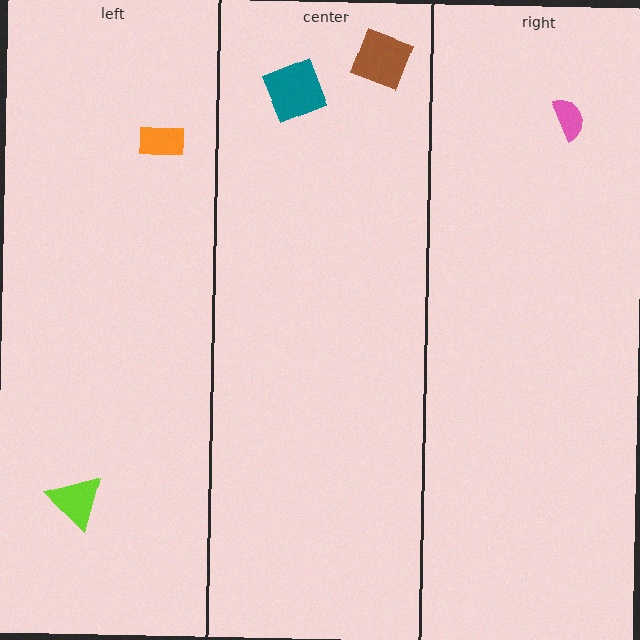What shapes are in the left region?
The orange rectangle, the lime triangle.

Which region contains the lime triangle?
The left region.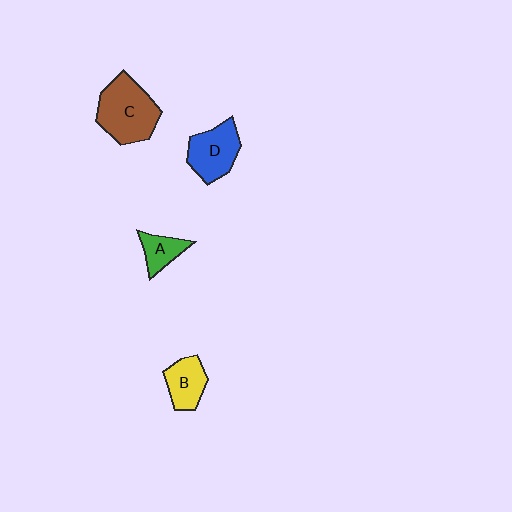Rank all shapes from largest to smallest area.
From largest to smallest: C (brown), D (blue), B (yellow), A (green).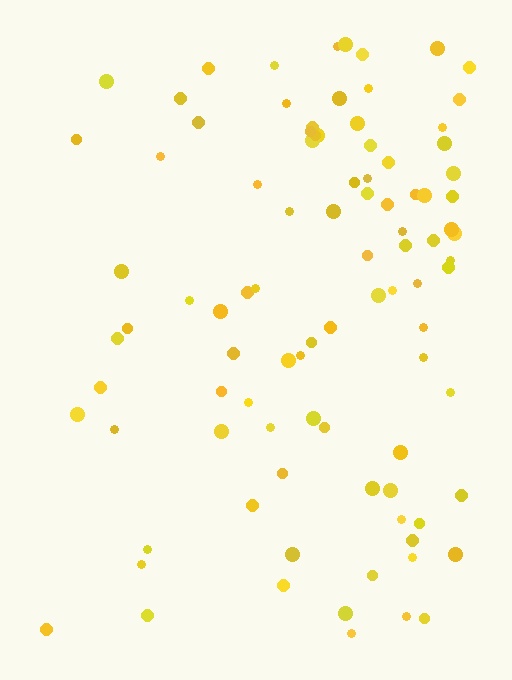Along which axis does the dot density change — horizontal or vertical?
Horizontal.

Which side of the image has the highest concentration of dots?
The right.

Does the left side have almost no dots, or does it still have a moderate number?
Still a moderate number, just noticeably fewer than the right.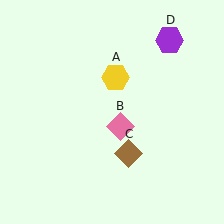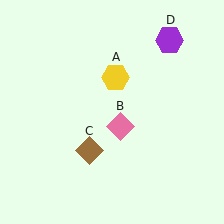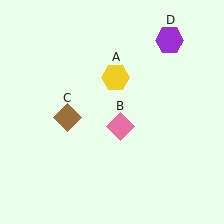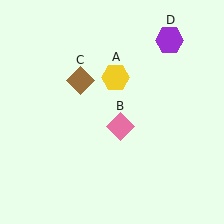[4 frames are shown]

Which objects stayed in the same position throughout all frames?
Yellow hexagon (object A) and pink diamond (object B) and purple hexagon (object D) remained stationary.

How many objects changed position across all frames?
1 object changed position: brown diamond (object C).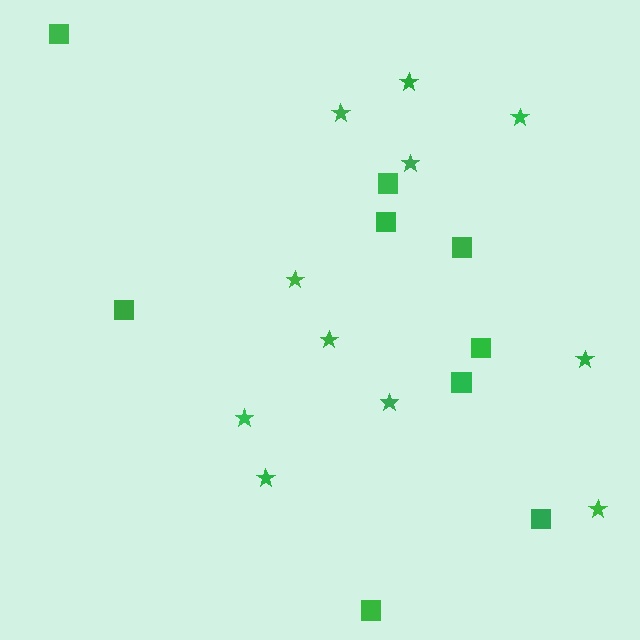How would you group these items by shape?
There are 2 groups: one group of stars (11) and one group of squares (9).